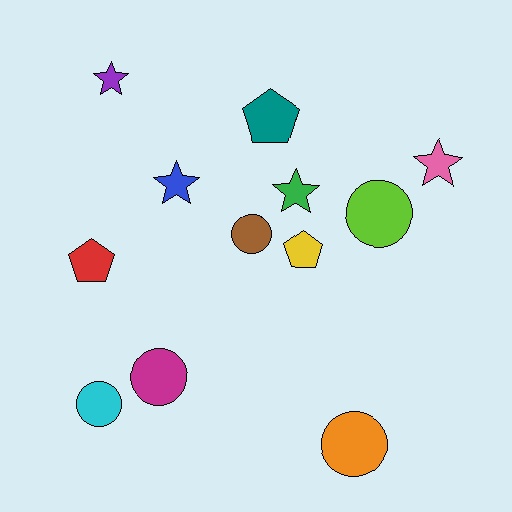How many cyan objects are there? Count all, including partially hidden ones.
There is 1 cyan object.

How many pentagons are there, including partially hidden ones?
There are 3 pentagons.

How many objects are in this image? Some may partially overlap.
There are 12 objects.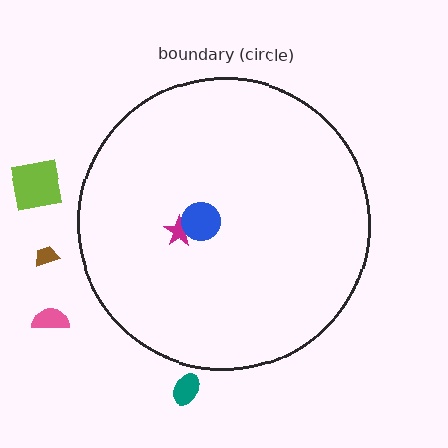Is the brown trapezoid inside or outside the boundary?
Outside.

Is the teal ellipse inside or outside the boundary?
Outside.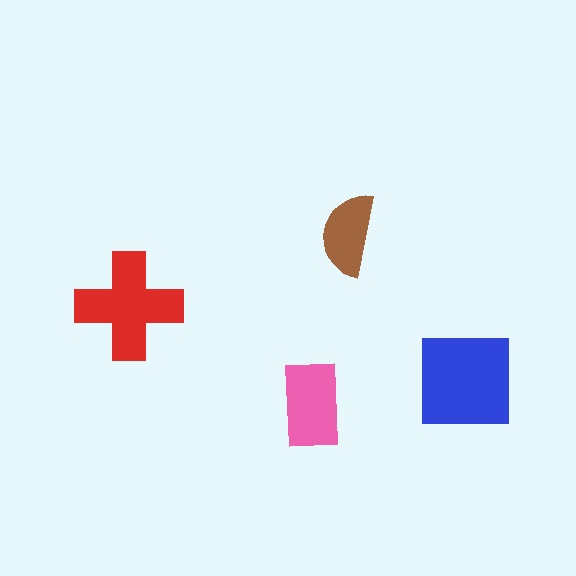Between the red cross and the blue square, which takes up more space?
The blue square.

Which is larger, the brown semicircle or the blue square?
The blue square.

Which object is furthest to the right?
The blue square is rightmost.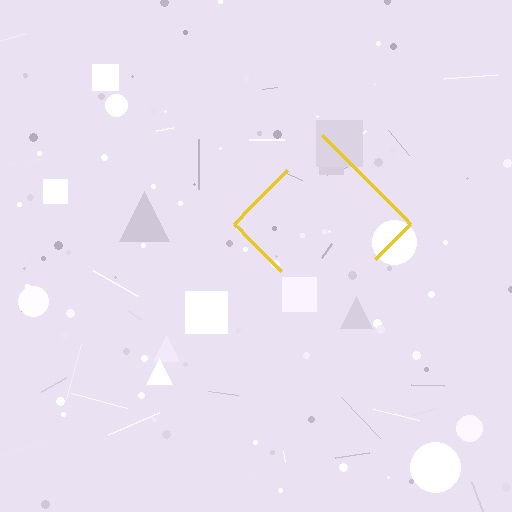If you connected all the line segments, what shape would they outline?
They would outline a diamond.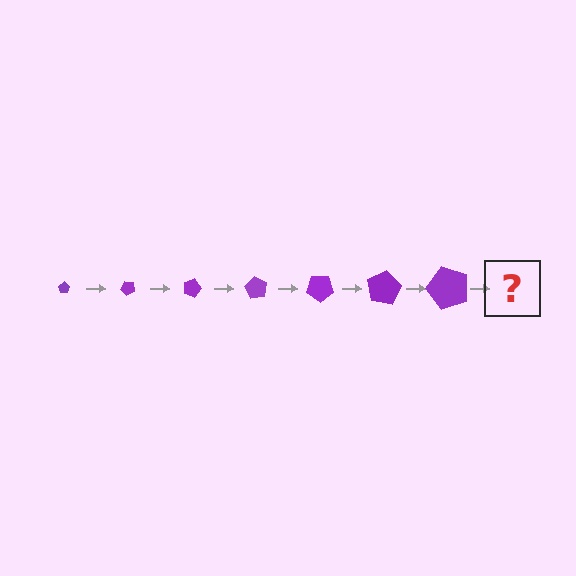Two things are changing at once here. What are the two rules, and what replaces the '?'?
The two rules are that the pentagon grows larger each step and it rotates 45 degrees each step. The '?' should be a pentagon, larger than the previous one and rotated 315 degrees from the start.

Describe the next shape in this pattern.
It should be a pentagon, larger than the previous one and rotated 315 degrees from the start.